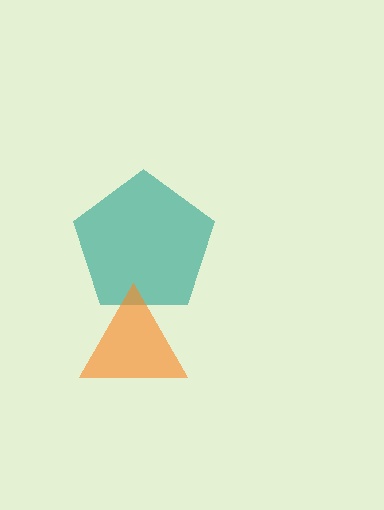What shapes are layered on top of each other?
The layered shapes are: a teal pentagon, an orange triangle.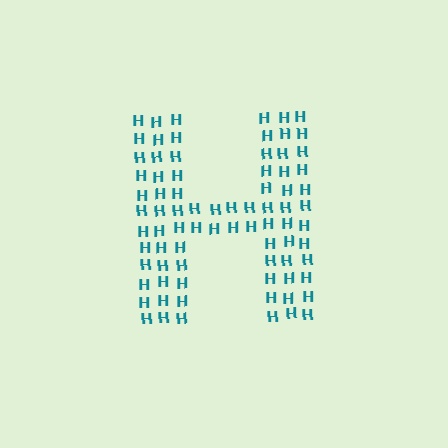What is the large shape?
The large shape is the letter H.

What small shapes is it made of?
It is made of small letter H's.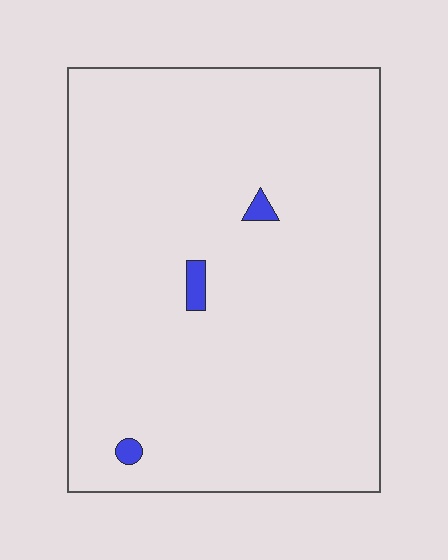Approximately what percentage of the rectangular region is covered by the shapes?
Approximately 0%.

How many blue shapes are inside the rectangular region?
3.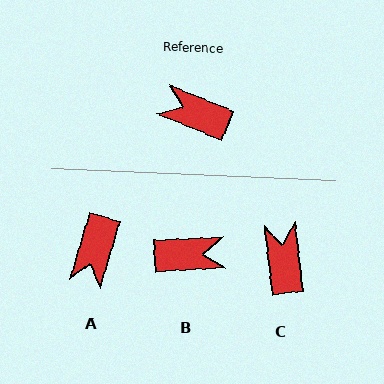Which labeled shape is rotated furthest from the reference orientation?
B, about 154 degrees away.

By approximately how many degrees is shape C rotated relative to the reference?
Approximately 61 degrees clockwise.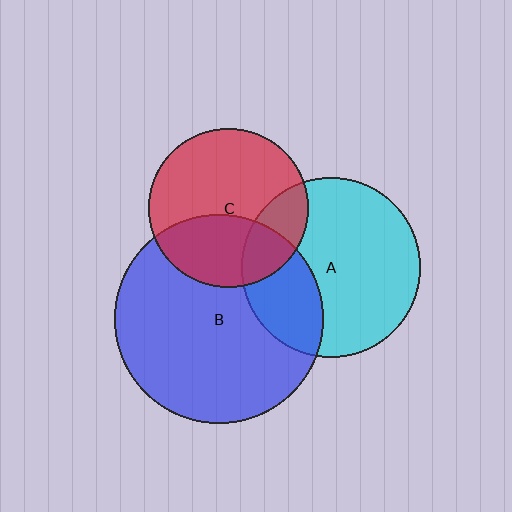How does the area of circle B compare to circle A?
Approximately 1.4 times.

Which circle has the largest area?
Circle B (blue).